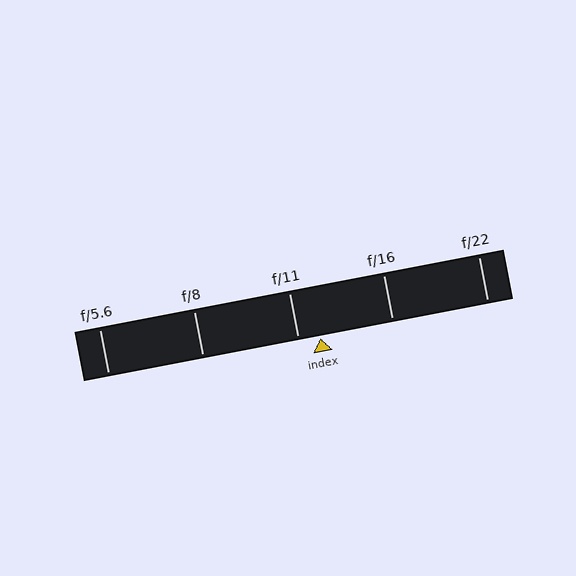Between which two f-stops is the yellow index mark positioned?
The index mark is between f/11 and f/16.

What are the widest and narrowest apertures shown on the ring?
The widest aperture shown is f/5.6 and the narrowest is f/22.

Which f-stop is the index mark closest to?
The index mark is closest to f/11.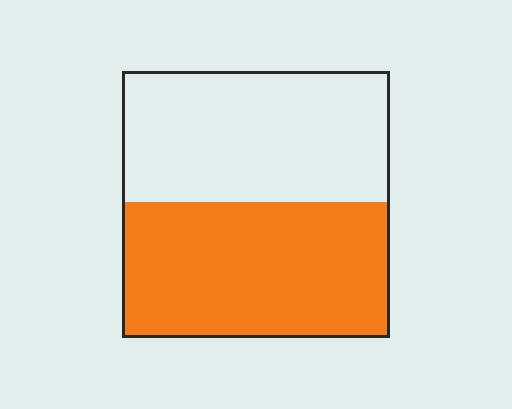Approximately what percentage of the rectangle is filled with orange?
Approximately 50%.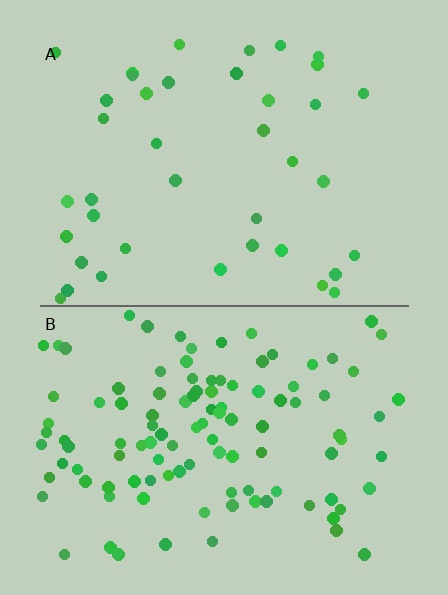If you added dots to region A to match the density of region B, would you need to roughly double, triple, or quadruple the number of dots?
Approximately triple.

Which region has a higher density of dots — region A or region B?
B (the bottom).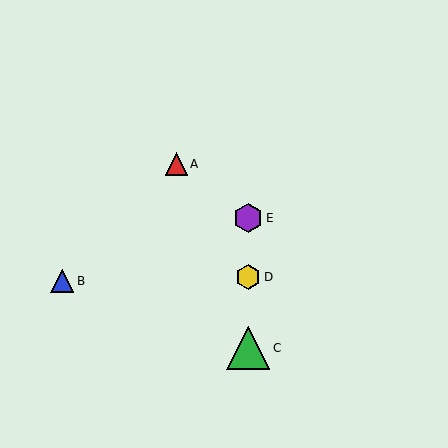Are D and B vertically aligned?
No, D is at x≈248 and B is at x≈62.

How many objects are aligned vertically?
3 objects (C, D, E) are aligned vertically.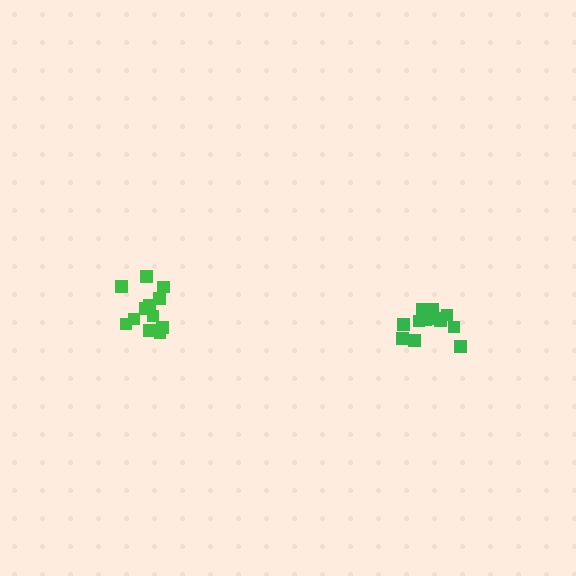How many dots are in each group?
Group 1: 14 dots, Group 2: 12 dots (26 total).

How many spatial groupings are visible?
There are 2 spatial groupings.